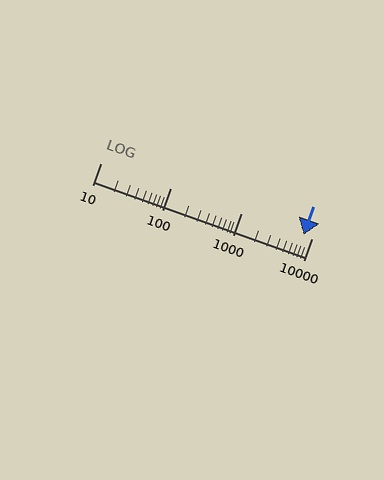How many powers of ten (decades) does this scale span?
The scale spans 3 decades, from 10 to 10000.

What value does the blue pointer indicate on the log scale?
The pointer indicates approximately 7600.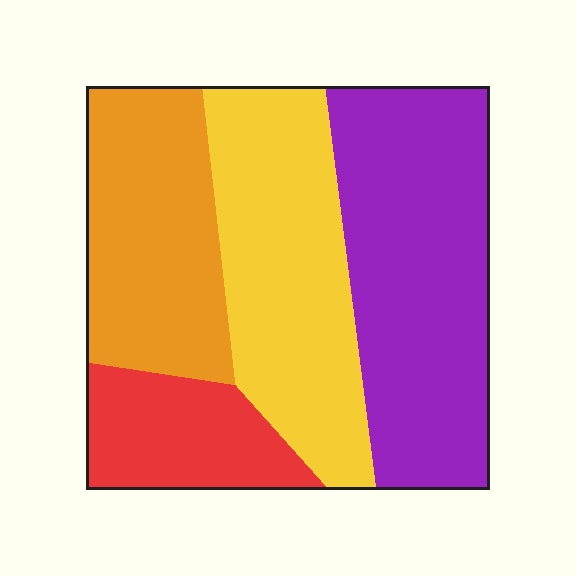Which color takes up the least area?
Red, at roughly 15%.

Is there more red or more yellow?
Yellow.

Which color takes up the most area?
Purple, at roughly 35%.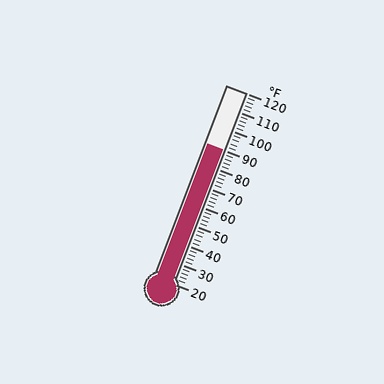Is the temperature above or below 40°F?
The temperature is above 40°F.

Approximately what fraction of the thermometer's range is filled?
The thermometer is filled to approximately 70% of its range.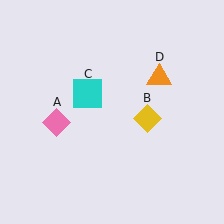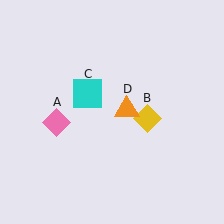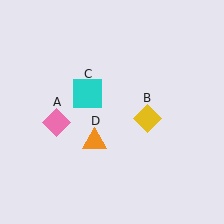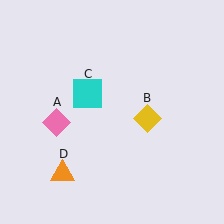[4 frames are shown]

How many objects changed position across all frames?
1 object changed position: orange triangle (object D).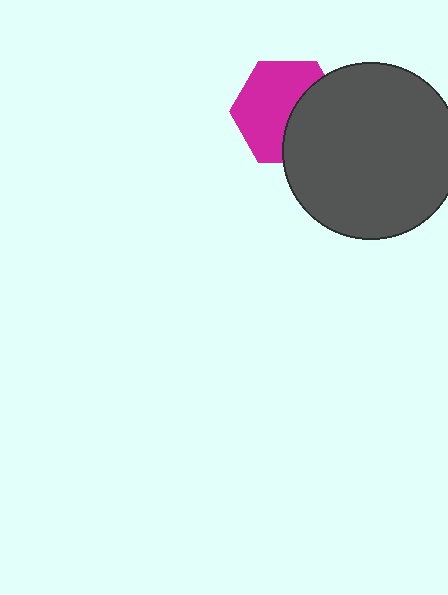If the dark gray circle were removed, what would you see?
You would see the complete magenta hexagon.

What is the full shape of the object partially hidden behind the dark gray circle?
The partially hidden object is a magenta hexagon.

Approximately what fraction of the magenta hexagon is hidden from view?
Roughly 40% of the magenta hexagon is hidden behind the dark gray circle.